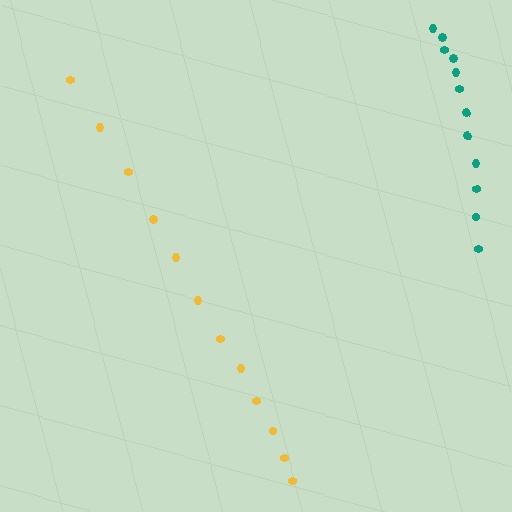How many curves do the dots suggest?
There are 2 distinct paths.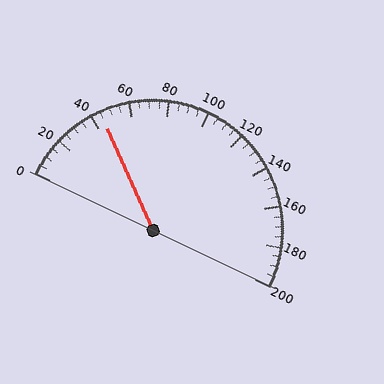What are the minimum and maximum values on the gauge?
The gauge ranges from 0 to 200.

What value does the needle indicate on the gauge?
The needle indicates approximately 45.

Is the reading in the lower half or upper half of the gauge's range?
The reading is in the lower half of the range (0 to 200).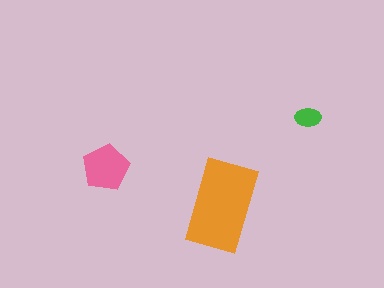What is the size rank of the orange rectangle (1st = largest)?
1st.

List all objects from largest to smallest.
The orange rectangle, the pink pentagon, the green ellipse.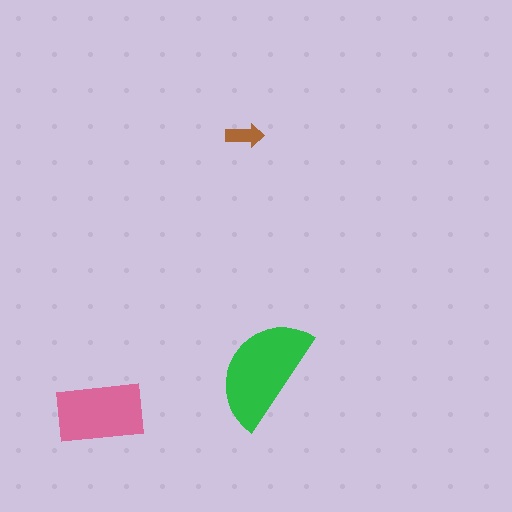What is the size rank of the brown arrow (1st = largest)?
3rd.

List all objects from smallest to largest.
The brown arrow, the pink rectangle, the green semicircle.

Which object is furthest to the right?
The green semicircle is rightmost.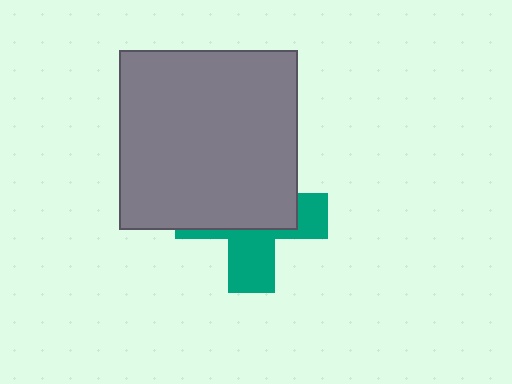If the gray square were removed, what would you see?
You would see the complete teal cross.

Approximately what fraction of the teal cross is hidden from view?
Roughly 57% of the teal cross is hidden behind the gray square.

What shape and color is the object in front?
The object in front is a gray square.